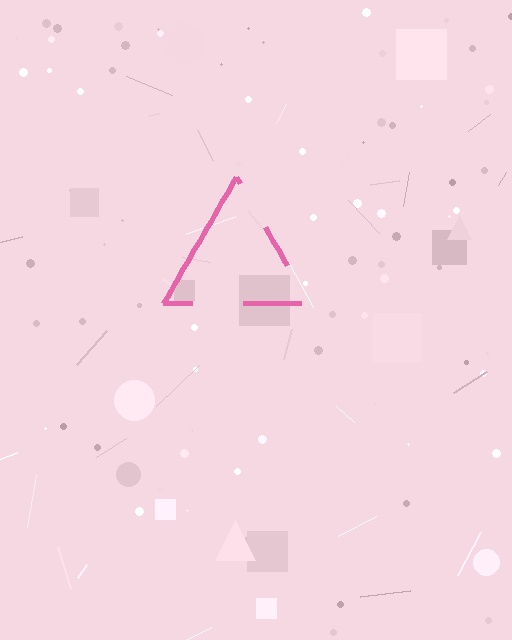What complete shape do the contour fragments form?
The contour fragments form a triangle.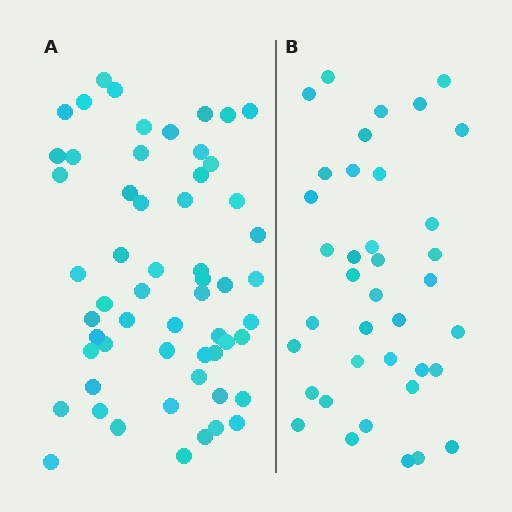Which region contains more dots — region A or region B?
Region A (the left region) has more dots.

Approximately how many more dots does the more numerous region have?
Region A has approximately 20 more dots than region B.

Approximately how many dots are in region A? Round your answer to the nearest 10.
About 60 dots. (The exact count is 57, which rounds to 60.)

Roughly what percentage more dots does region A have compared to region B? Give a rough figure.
About 50% more.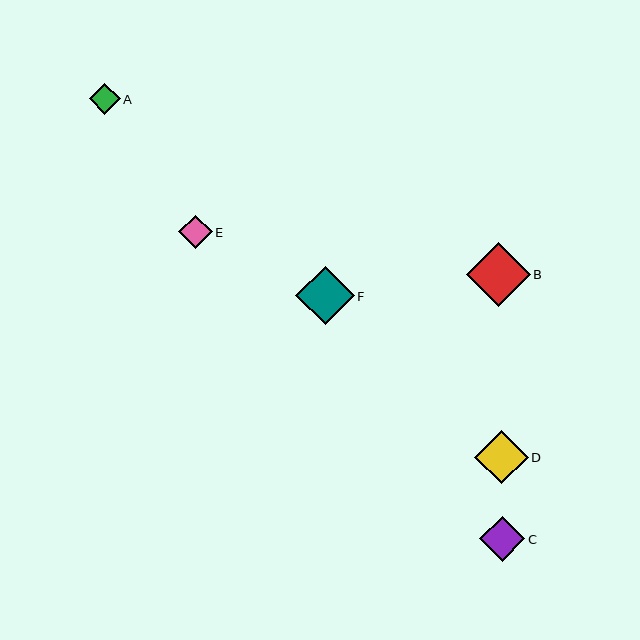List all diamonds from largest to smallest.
From largest to smallest: B, F, D, C, E, A.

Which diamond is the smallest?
Diamond A is the smallest with a size of approximately 31 pixels.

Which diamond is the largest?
Diamond B is the largest with a size of approximately 64 pixels.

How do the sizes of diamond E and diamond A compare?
Diamond E and diamond A are approximately the same size.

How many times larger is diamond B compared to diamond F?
Diamond B is approximately 1.1 times the size of diamond F.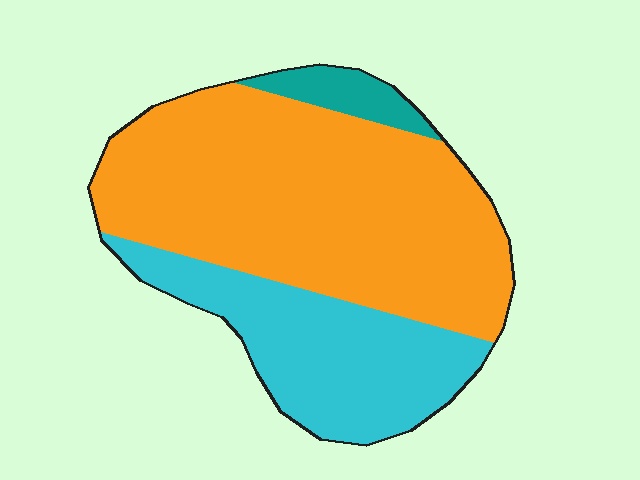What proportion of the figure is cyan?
Cyan takes up between a quarter and a half of the figure.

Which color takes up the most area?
Orange, at roughly 65%.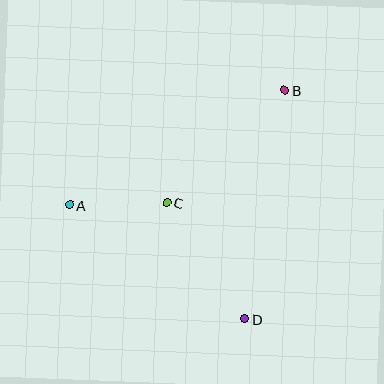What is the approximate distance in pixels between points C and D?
The distance between C and D is approximately 140 pixels.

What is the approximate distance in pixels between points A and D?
The distance between A and D is approximately 209 pixels.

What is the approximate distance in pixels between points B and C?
The distance between B and C is approximately 163 pixels.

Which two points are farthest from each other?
Points A and B are farthest from each other.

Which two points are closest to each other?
Points A and C are closest to each other.